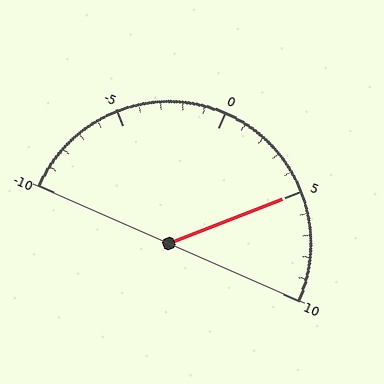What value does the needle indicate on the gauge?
The needle indicates approximately 5.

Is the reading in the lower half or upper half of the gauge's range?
The reading is in the upper half of the range (-10 to 10).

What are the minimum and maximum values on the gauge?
The gauge ranges from -10 to 10.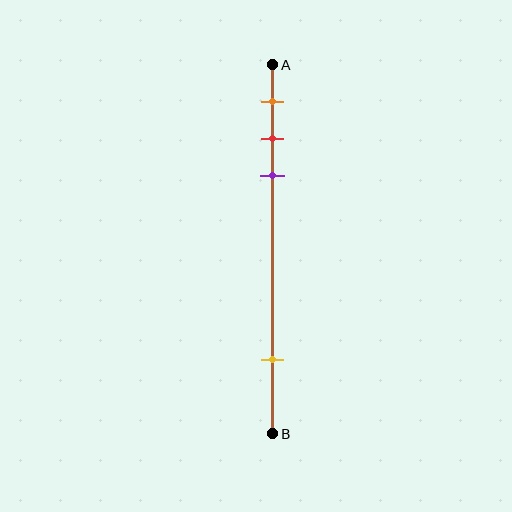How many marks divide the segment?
There are 4 marks dividing the segment.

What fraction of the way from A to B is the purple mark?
The purple mark is approximately 30% (0.3) of the way from A to B.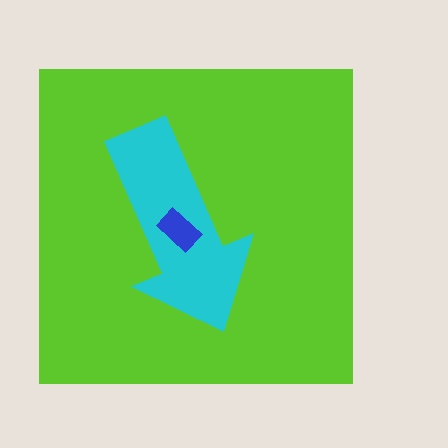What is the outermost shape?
The lime square.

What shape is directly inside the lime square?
The cyan arrow.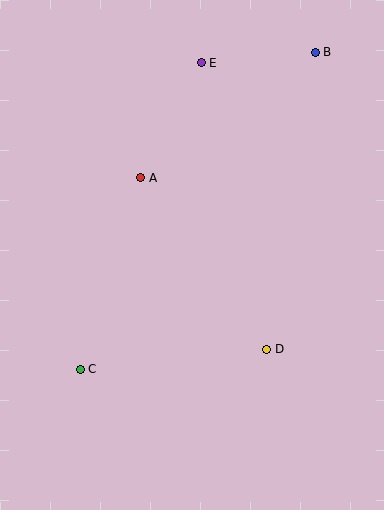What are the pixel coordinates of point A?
Point A is at (141, 178).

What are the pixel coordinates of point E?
Point E is at (201, 63).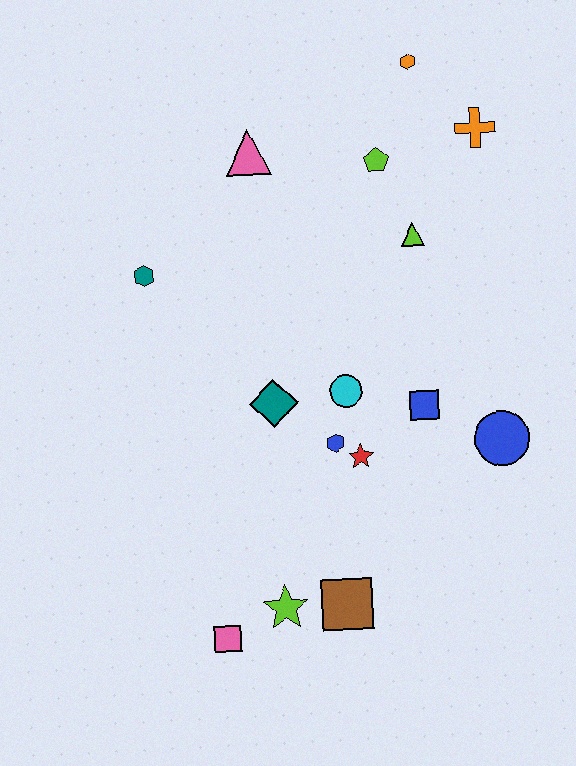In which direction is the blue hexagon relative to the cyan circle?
The blue hexagon is below the cyan circle.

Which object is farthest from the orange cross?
The pink square is farthest from the orange cross.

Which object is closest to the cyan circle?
The blue hexagon is closest to the cyan circle.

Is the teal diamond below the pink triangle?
Yes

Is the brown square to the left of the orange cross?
Yes